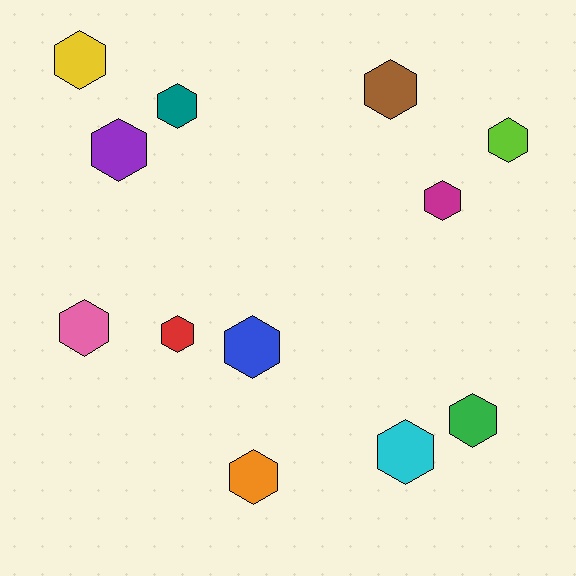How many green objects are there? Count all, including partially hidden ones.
There is 1 green object.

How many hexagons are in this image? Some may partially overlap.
There are 12 hexagons.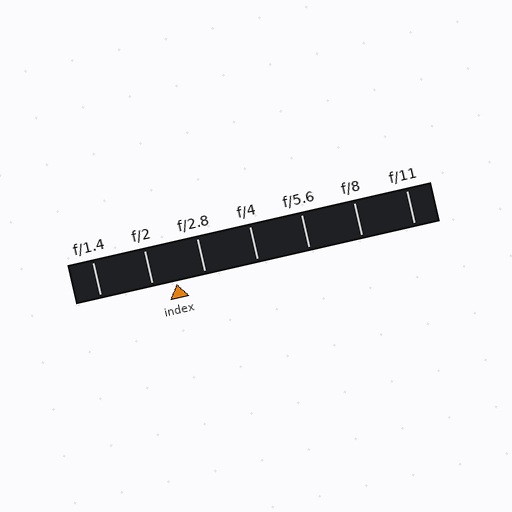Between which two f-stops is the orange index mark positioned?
The index mark is between f/2 and f/2.8.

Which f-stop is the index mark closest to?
The index mark is closest to f/2.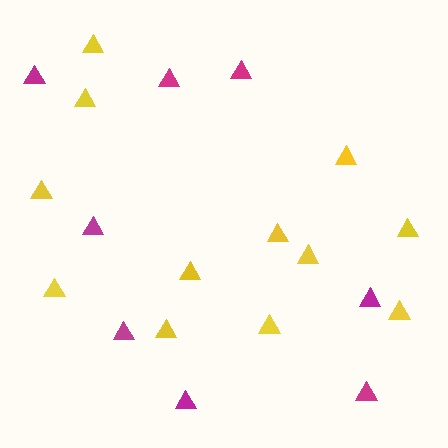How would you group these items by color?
There are 2 groups: one group of yellow triangles (12) and one group of magenta triangles (8).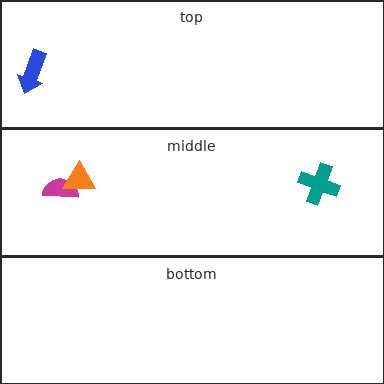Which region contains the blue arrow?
The top region.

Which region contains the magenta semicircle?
The middle region.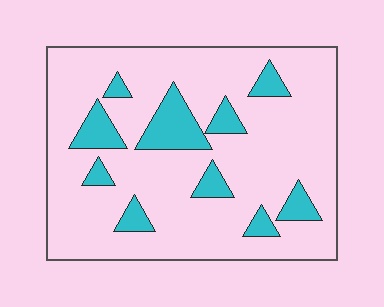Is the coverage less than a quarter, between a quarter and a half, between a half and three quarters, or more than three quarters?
Less than a quarter.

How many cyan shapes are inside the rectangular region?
10.